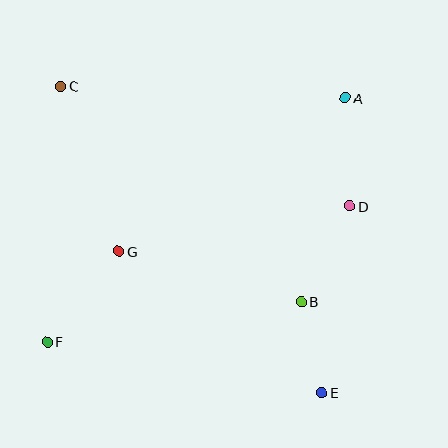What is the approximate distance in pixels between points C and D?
The distance between C and D is approximately 313 pixels.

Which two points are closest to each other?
Points B and E are closest to each other.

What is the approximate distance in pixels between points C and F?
The distance between C and F is approximately 256 pixels.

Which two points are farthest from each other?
Points C and E are farthest from each other.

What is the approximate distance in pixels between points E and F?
The distance between E and F is approximately 279 pixels.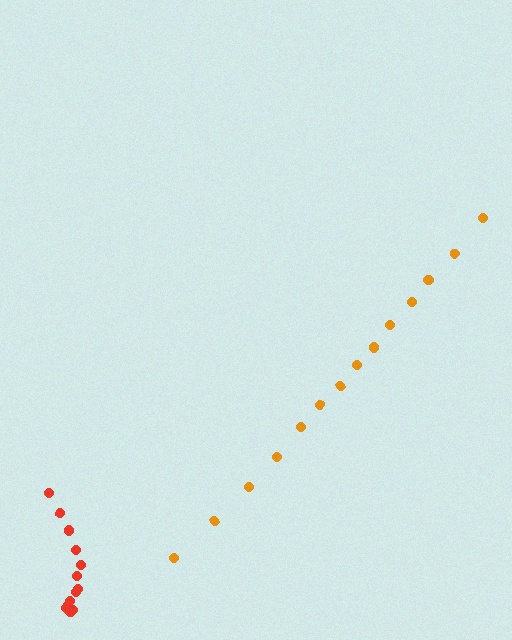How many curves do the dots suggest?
There are 2 distinct paths.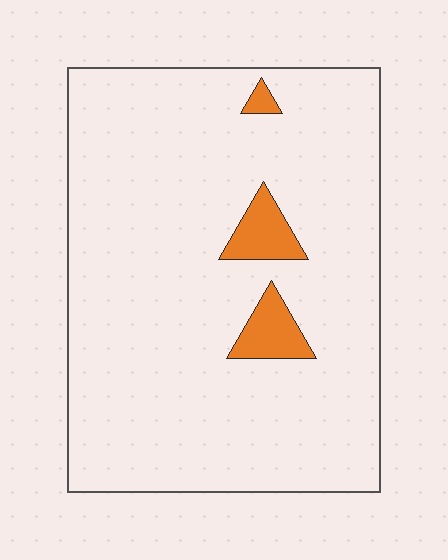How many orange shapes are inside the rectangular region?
3.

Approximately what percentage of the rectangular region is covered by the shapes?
Approximately 5%.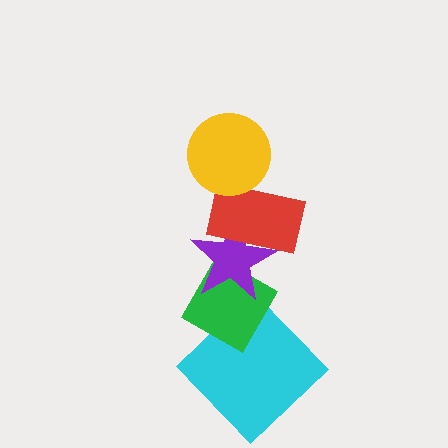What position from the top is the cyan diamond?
The cyan diamond is 5th from the top.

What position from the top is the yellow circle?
The yellow circle is 1st from the top.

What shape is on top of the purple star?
The red rectangle is on top of the purple star.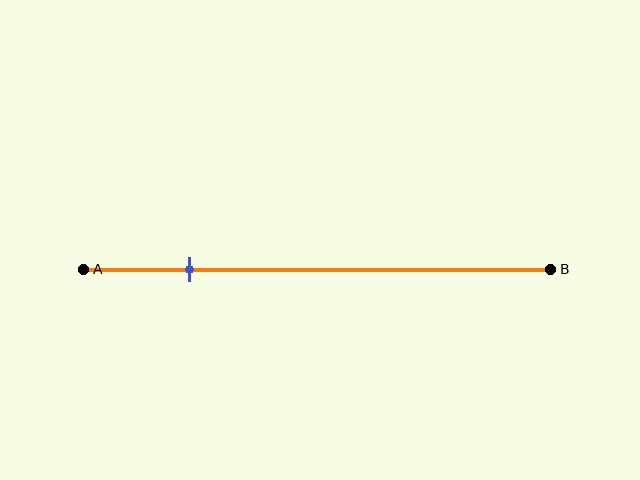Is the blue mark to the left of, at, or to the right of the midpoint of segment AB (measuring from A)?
The blue mark is to the left of the midpoint of segment AB.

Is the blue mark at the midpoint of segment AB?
No, the mark is at about 25% from A, not at the 50% midpoint.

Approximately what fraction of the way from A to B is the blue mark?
The blue mark is approximately 25% of the way from A to B.